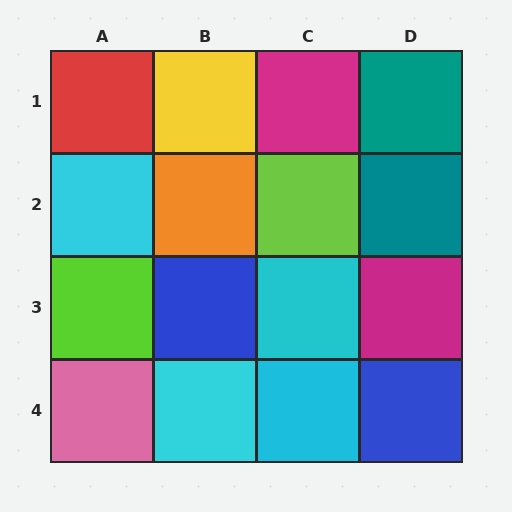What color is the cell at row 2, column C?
Lime.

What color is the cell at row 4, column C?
Cyan.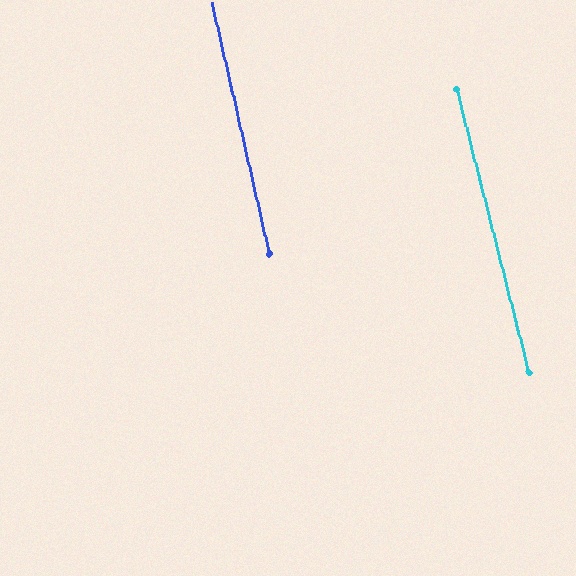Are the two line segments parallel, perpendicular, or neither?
Parallel — their directions differ by only 1.3°.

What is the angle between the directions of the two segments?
Approximately 1 degree.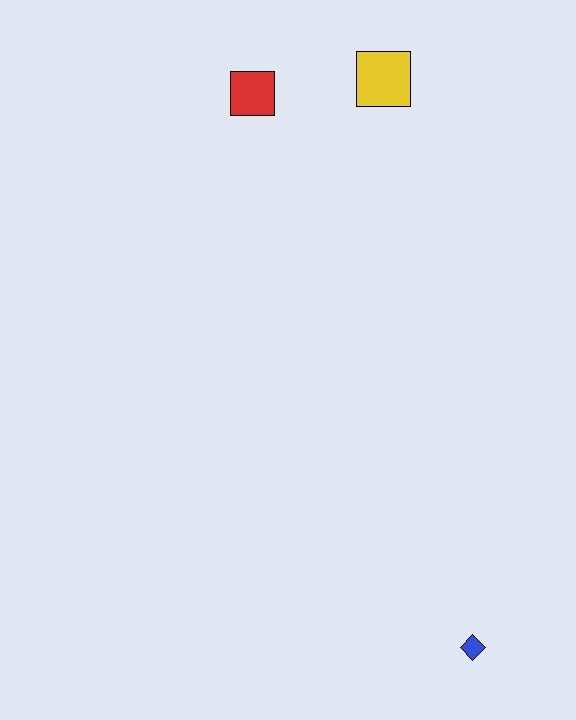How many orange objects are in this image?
There are no orange objects.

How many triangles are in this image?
There are no triangles.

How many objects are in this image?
There are 3 objects.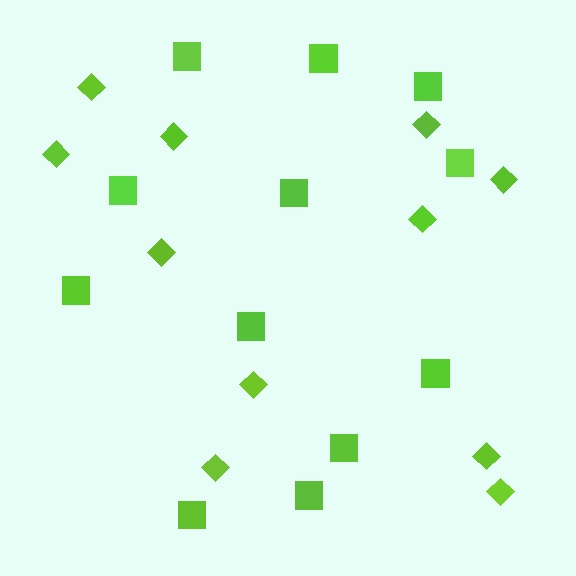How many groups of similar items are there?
There are 2 groups: one group of diamonds (11) and one group of squares (12).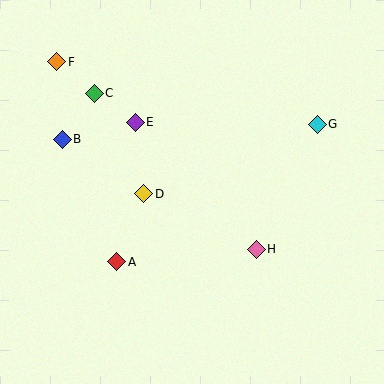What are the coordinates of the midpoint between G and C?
The midpoint between G and C is at (206, 109).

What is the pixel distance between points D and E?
The distance between D and E is 72 pixels.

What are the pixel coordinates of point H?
Point H is at (256, 249).